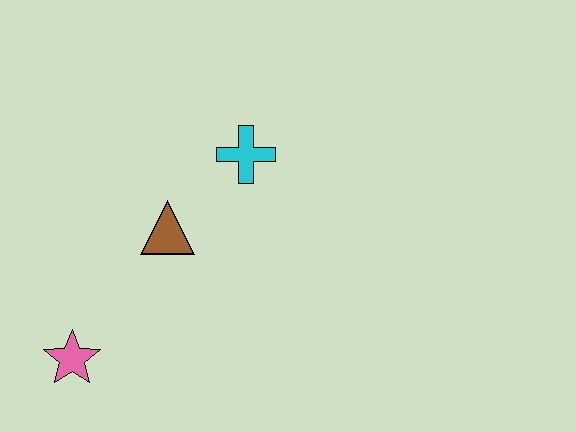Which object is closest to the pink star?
The brown triangle is closest to the pink star.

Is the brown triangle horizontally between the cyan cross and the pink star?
Yes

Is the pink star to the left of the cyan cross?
Yes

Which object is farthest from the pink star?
The cyan cross is farthest from the pink star.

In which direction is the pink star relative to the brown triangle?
The pink star is below the brown triangle.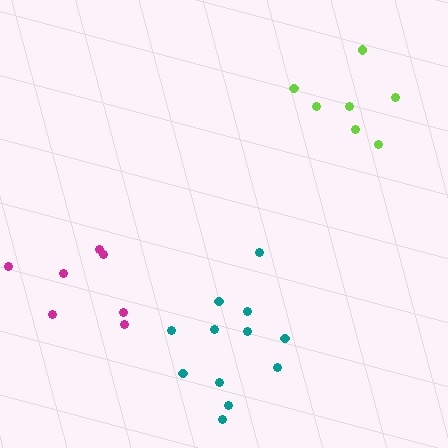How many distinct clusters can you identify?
There are 3 distinct clusters.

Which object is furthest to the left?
The magenta cluster is leftmost.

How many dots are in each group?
Group 1: 7 dots, Group 2: 12 dots, Group 3: 7 dots (26 total).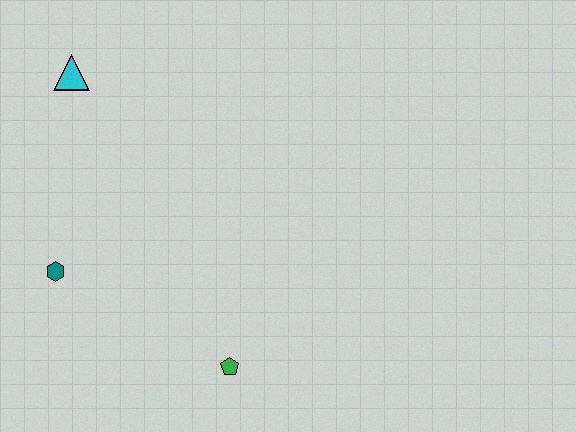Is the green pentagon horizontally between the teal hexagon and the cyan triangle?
No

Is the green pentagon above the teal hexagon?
No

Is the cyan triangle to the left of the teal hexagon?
No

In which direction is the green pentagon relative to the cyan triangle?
The green pentagon is below the cyan triangle.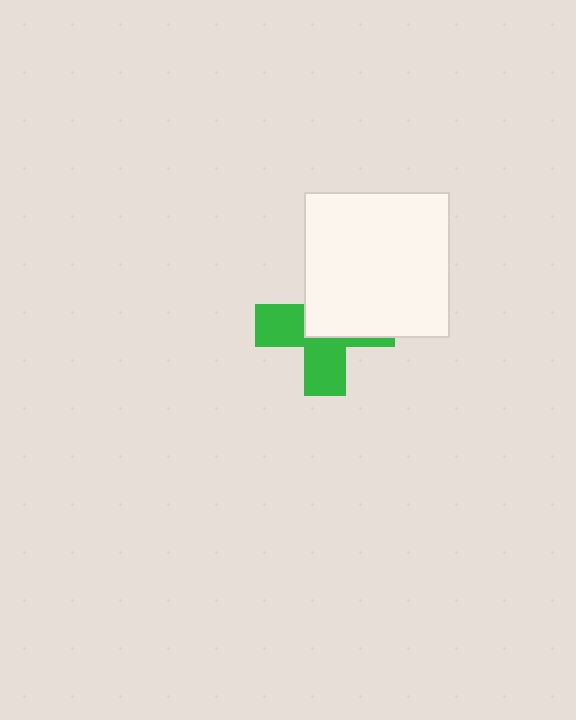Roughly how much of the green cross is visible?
About half of it is visible (roughly 50%).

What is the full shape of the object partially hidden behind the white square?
The partially hidden object is a green cross.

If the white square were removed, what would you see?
You would see the complete green cross.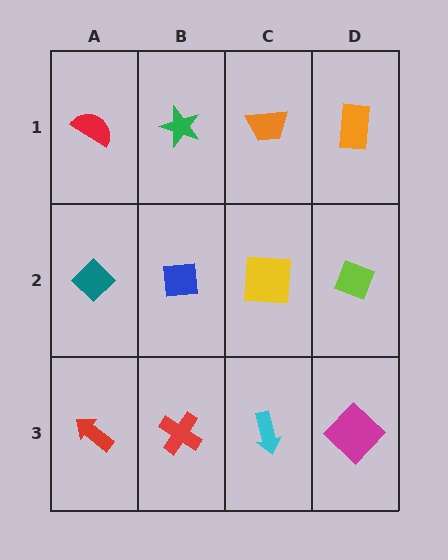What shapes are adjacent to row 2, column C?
An orange trapezoid (row 1, column C), a cyan arrow (row 3, column C), a blue square (row 2, column B), a lime diamond (row 2, column D).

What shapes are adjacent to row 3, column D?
A lime diamond (row 2, column D), a cyan arrow (row 3, column C).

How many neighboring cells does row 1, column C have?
3.